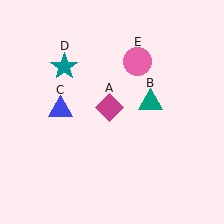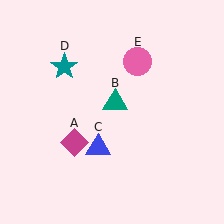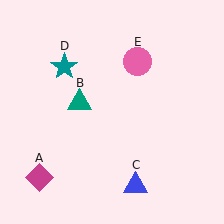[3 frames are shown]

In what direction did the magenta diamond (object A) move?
The magenta diamond (object A) moved down and to the left.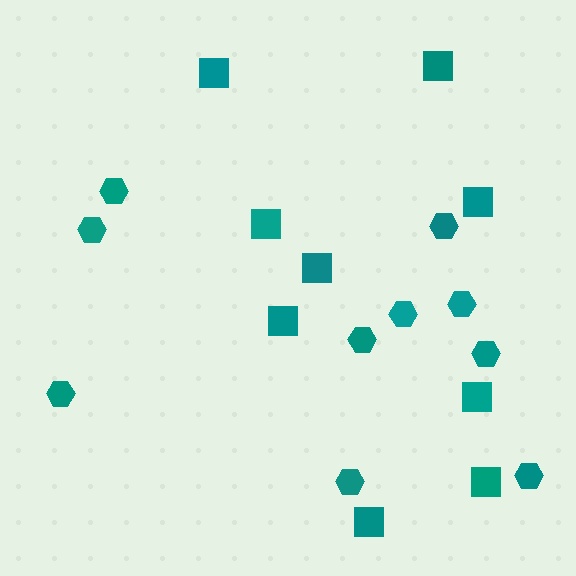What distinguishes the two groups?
There are 2 groups: one group of hexagons (10) and one group of squares (9).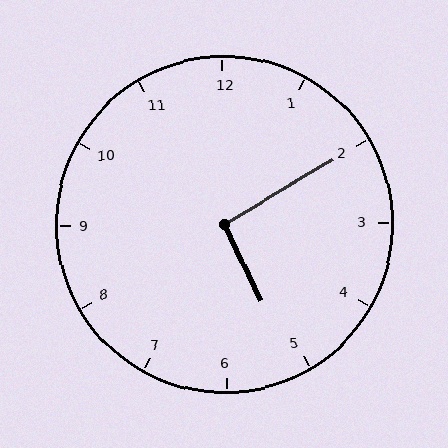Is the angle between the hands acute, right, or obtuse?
It is right.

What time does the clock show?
5:10.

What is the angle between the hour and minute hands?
Approximately 95 degrees.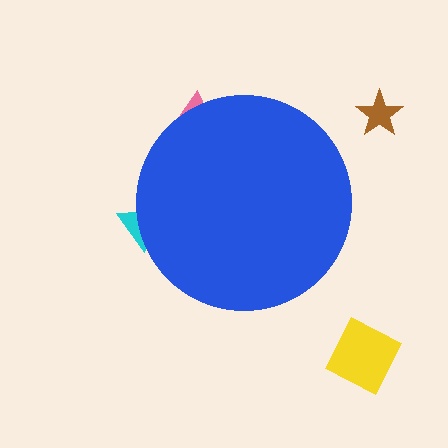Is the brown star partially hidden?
No, the brown star is fully visible.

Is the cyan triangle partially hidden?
Yes, the cyan triangle is partially hidden behind the blue circle.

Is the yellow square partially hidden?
No, the yellow square is fully visible.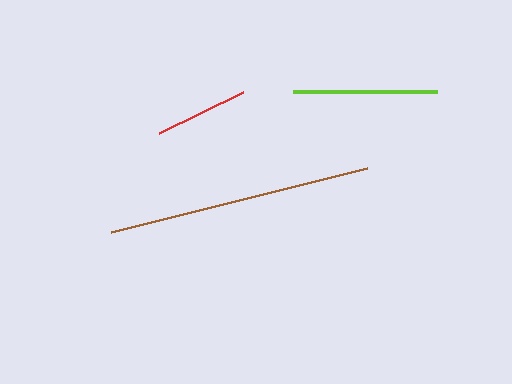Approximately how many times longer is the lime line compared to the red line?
The lime line is approximately 1.5 times the length of the red line.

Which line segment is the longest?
The brown line is the longest at approximately 264 pixels.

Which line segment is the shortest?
The red line is the shortest at approximately 93 pixels.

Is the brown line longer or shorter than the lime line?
The brown line is longer than the lime line.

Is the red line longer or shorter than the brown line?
The brown line is longer than the red line.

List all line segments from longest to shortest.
From longest to shortest: brown, lime, red.